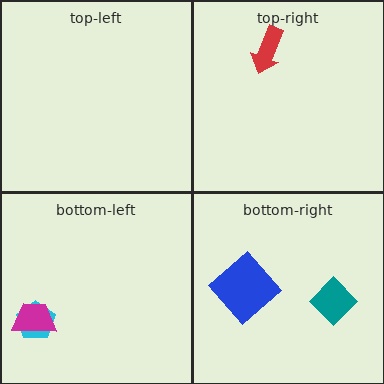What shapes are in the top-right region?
The red arrow.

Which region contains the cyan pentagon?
The bottom-left region.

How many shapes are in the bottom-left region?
2.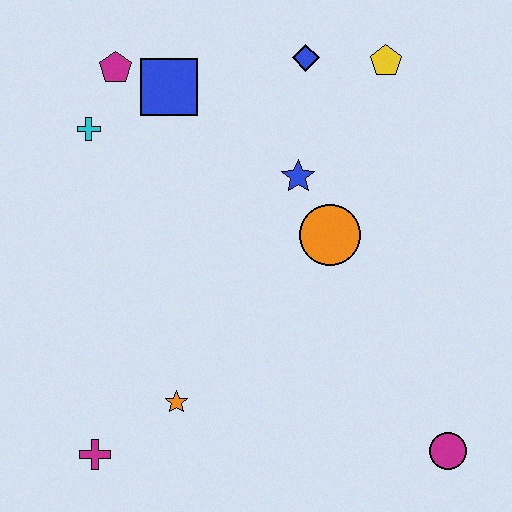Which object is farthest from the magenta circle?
The magenta pentagon is farthest from the magenta circle.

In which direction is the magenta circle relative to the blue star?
The magenta circle is below the blue star.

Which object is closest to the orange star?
The magenta cross is closest to the orange star.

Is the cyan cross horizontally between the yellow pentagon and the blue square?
No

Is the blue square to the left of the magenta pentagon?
No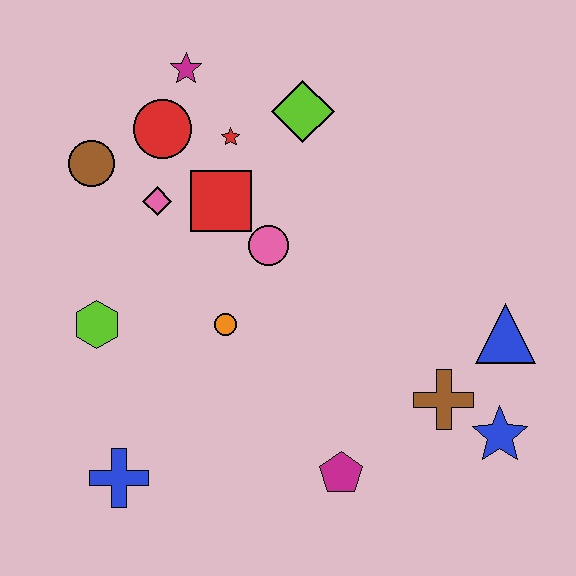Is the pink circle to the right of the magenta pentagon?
No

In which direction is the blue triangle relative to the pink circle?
The blue triangle is to the right of the pink circle.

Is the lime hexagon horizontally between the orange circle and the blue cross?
No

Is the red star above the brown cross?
Yes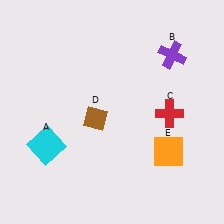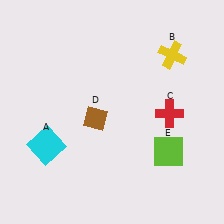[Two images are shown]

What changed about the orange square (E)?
In Image 1, E is orange. In Image 2, it changed to lime.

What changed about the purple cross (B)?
In Image 1, B is purple. In Image 2, it changed to yellow.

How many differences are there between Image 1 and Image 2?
There are 2 differences between the two images.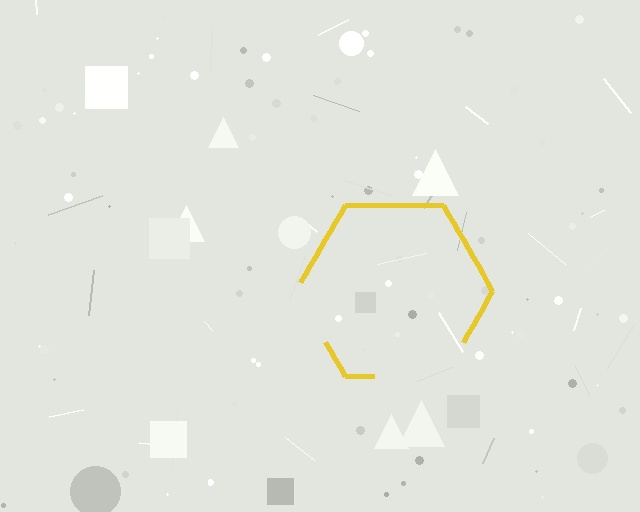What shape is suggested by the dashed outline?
The dashed outline suggests a hexagon.